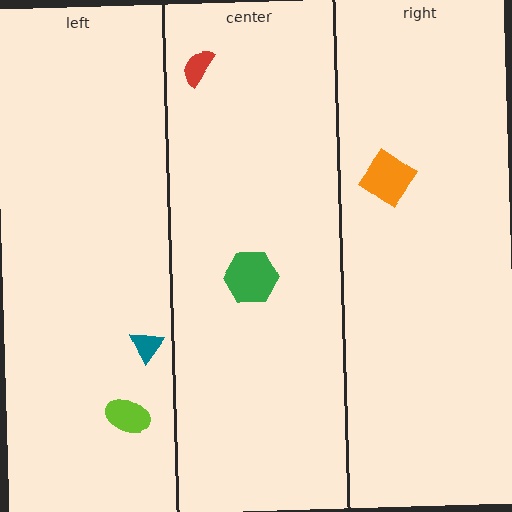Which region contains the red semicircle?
The center region.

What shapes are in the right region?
The orange diamond.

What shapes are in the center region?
The red semicircle, the green hexagon.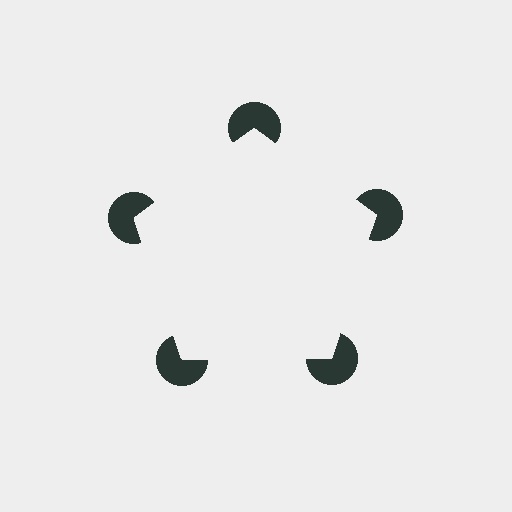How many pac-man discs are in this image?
There are 5 — one at each vertex of the illusory pentagon.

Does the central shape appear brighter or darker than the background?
It typically appears slightly brighter than the background, even though no actual brightness change is drawn.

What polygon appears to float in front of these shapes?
An illusory pentagon — its edges are inferred from the aligned wedge cuts in the pac-man discs, not physically drawn.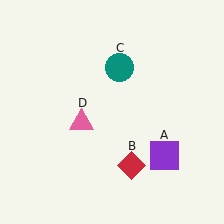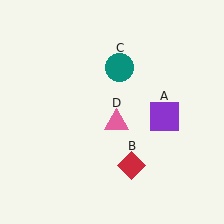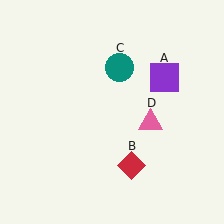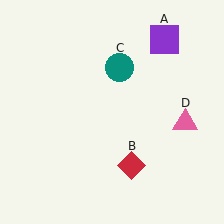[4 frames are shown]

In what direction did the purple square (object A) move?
The purple square (object A) moved up.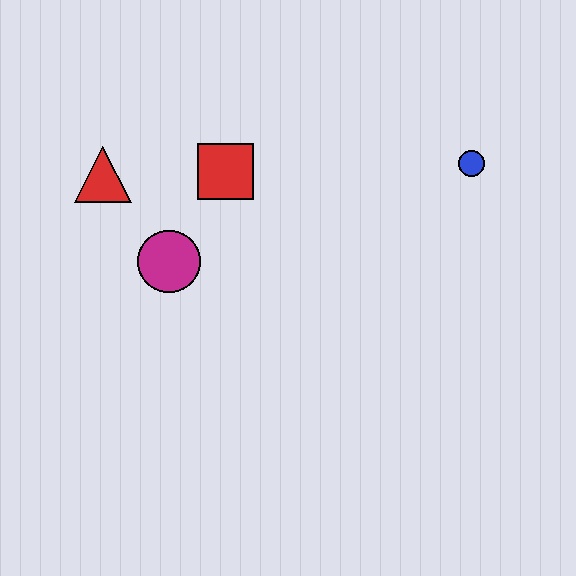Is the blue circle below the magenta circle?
No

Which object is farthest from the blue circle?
The red triangle is farthest from the blue circle.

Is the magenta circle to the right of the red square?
No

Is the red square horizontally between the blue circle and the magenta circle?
Yes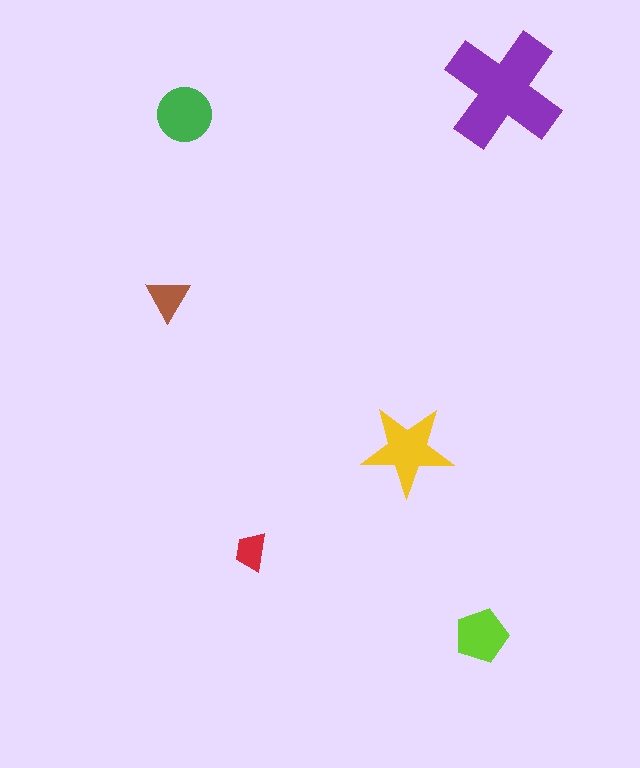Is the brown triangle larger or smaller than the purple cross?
Smaller.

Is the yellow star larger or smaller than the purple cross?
Smaller.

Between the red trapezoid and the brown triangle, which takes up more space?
The brown triangle.